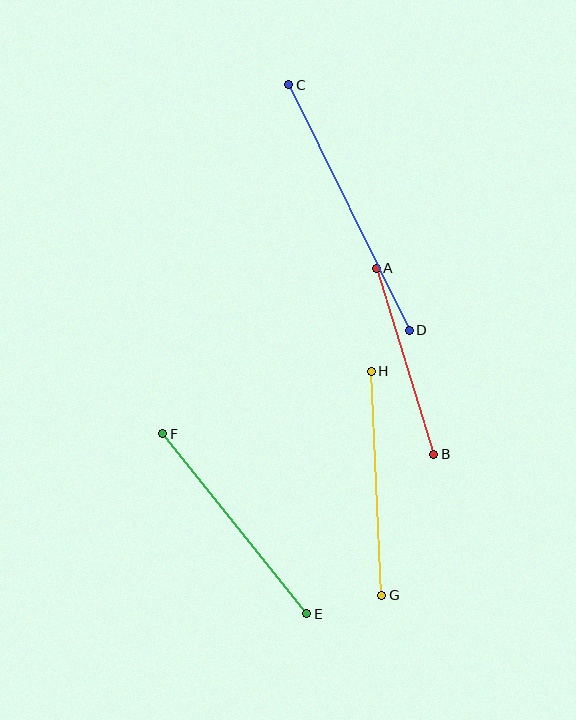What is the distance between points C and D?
The distance is approximately 273 pixels.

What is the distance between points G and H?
The distance is approximately 224 pixels.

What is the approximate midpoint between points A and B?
The midpoint is at approximately (405, 361) pixels.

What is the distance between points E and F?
The distance is approximately 231 pixels.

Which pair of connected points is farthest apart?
Points C and D are farthest apart.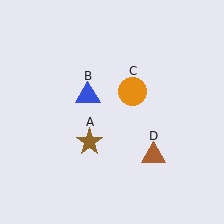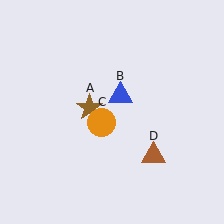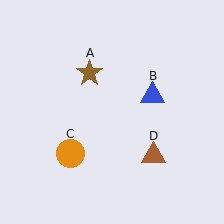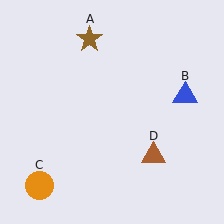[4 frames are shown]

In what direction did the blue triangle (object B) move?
The blue triangle (object B) moved right.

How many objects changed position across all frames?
3 objects changed position: brown star (object A), blue triangle (object B), orange circle (object C).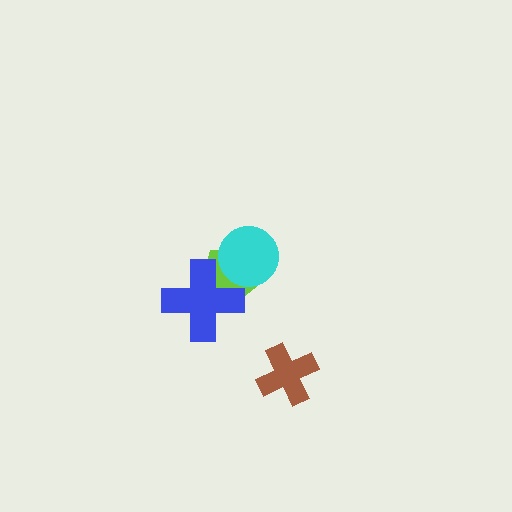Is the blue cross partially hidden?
Yes, it is partially covered by another shape.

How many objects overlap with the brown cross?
0 objects overlap with the brown cross.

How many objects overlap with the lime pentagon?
2 objects overlap with the lime pentagon.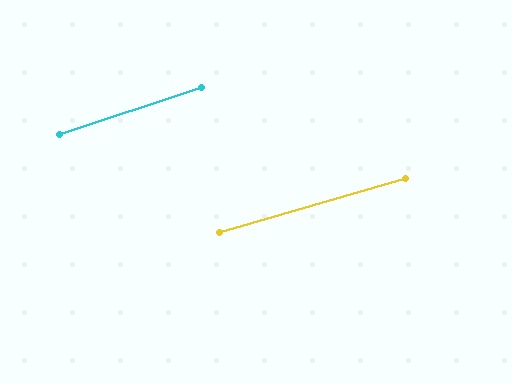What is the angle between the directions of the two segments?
Approximately 2 degrees.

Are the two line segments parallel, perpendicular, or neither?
Parallel — their directions differ by only 2.0°.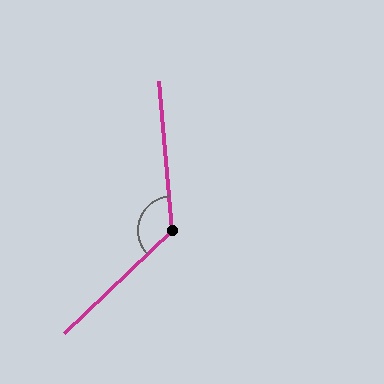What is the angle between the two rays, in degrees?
Approximately 128 degrees.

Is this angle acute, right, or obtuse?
It is obtuse.